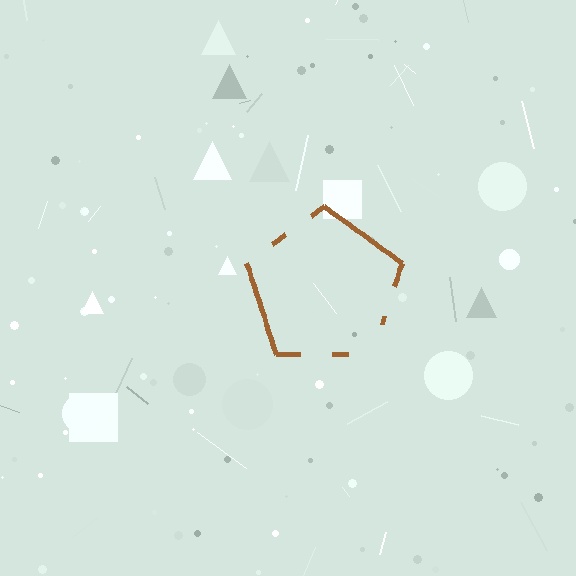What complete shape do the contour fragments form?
The contour fragments form a pentagon.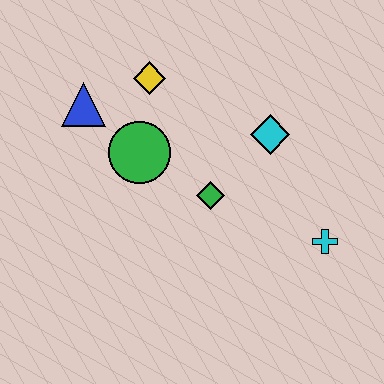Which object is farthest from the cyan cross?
The blue triangle is farthest from the cyan cross.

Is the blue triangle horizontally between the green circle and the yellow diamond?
No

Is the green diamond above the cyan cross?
Yes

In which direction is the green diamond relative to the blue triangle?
The green diamond is to the right of the blue triangle.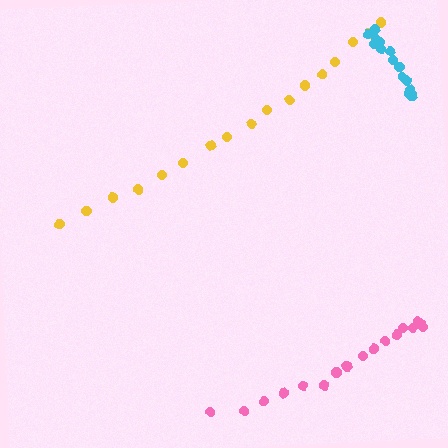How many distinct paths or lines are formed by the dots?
There are 3 distinct paths.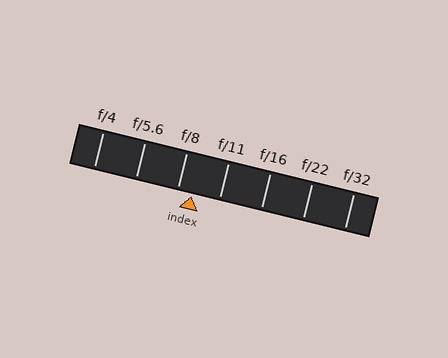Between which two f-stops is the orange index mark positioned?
The index mark is between f/8 and f/11.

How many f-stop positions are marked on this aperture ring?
There are 7 f-stop positions marked.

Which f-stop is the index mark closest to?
The index mark is closest to f/8.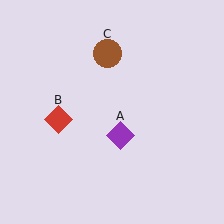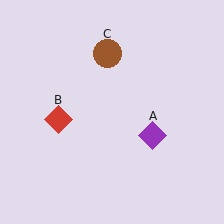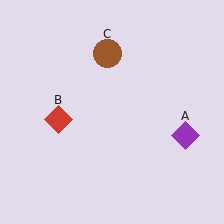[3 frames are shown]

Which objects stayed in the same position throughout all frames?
Red diamond (object B) and brown circle (object C) remained stationary.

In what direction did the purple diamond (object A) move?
The purple diamond (object A) moved right.